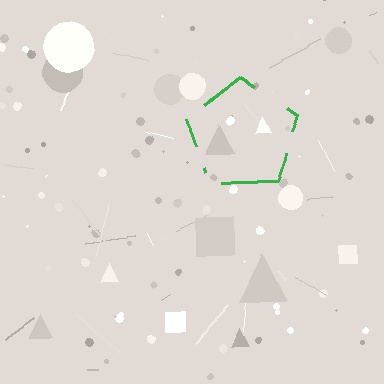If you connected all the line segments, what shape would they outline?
They would outline a pentagon.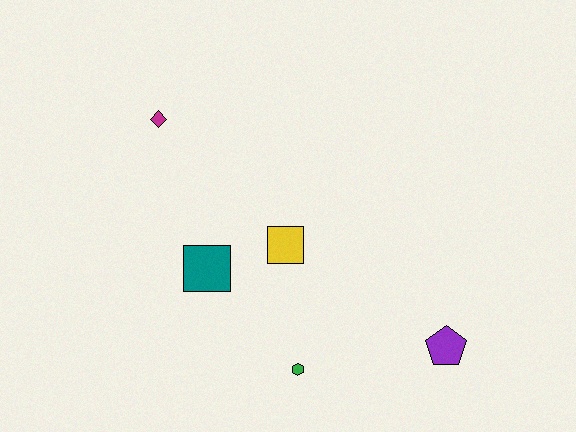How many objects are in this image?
There are 5 objects.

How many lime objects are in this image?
There are no lime objects.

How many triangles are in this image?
There are no triangles.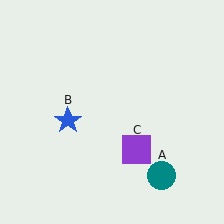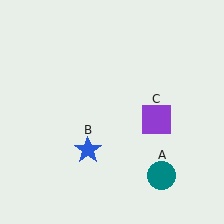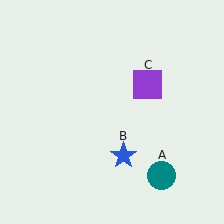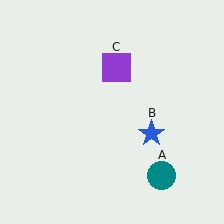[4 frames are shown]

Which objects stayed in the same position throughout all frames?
Teal circle (object A) remained stationary.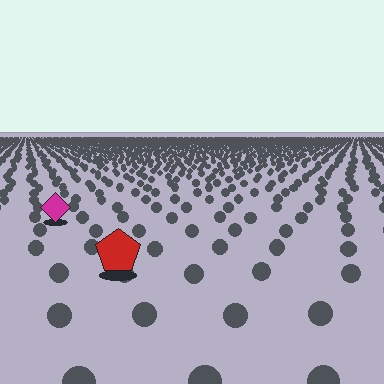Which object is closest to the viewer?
The red pentagon is closest. The texture marks near it are larger and more spread out.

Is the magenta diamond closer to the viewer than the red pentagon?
No. The red pentagon is closer — you can tell from the texture gradient: the ground texture is coarser near it.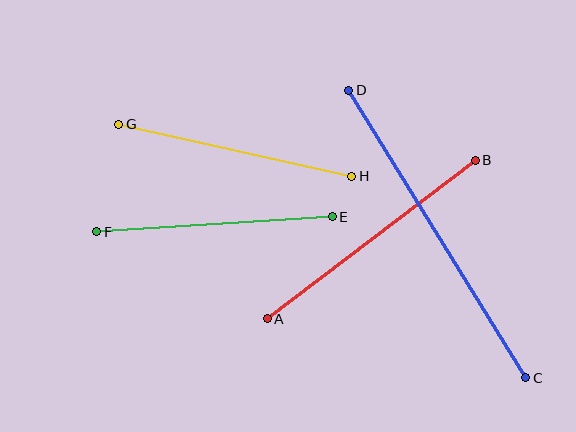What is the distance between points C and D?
The distance is approximately 338 pixels.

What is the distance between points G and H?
The distance is approximately 239 pixels.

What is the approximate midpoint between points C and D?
The midpoint is at approximately (437, 234) pixels.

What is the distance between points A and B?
The distance is approximately 262 pixels.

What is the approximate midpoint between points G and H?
The midpoint is at approximately (235, 150) pixels.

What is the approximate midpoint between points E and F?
The midpoint is at approximately (214, 224) pixels.